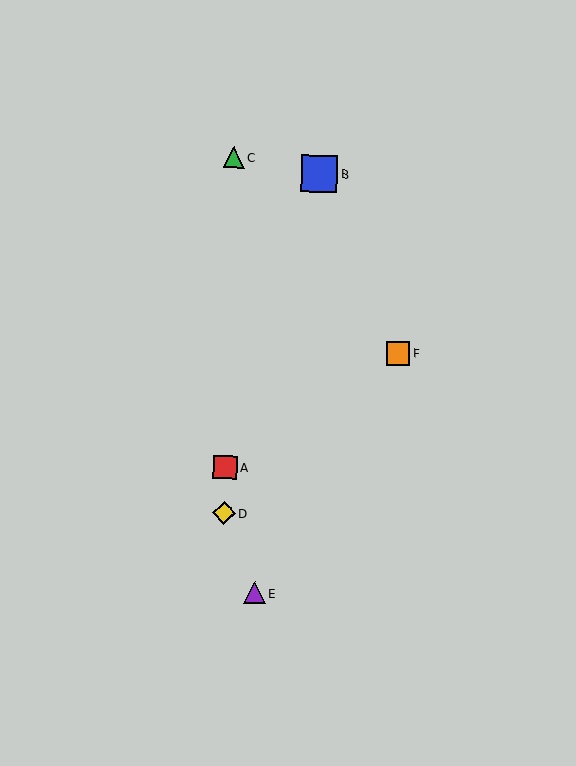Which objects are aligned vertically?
Objects A, C, D are aligned vertically.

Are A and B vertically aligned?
No, A is at x≈225 and B is at x≈319.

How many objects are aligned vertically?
3 objects (A, C, D) are aligned vertically.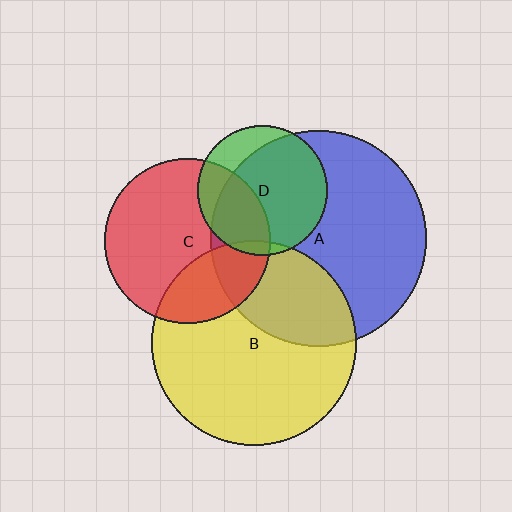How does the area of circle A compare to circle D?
Approximately 2.7 times.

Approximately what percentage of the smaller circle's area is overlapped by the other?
Approximately 30%.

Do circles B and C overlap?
Yes.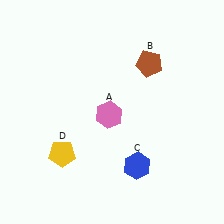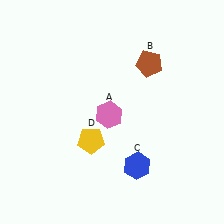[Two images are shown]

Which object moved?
The yellow pentagon (D) moved right.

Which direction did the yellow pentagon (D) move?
The yellow pentagon (D) moved right.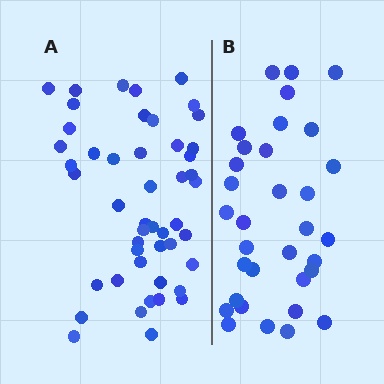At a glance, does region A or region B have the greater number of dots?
Region A (the left region) has more dots.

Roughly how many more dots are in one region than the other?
Region A has approximately 15 more dots than region B.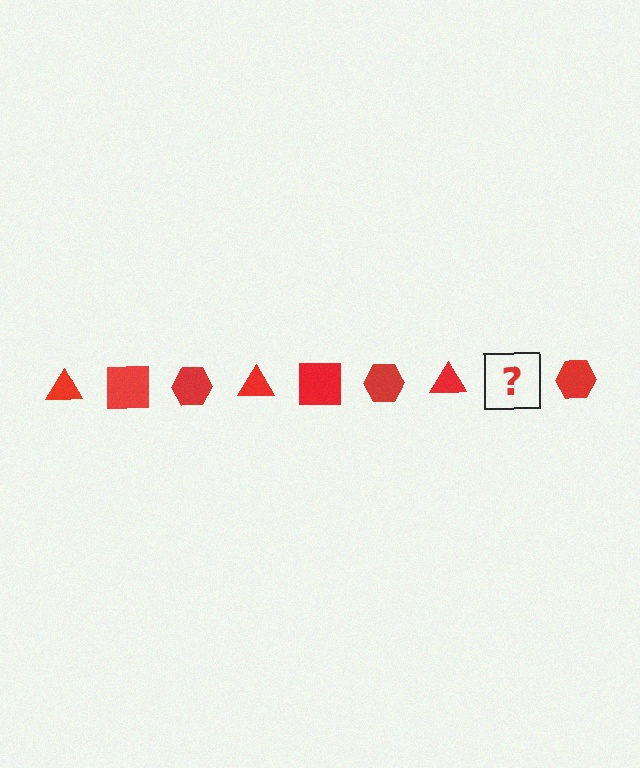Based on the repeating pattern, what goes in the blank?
The blank should be a red square.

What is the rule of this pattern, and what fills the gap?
The rule is that the pattern cycles through triangle, square, hexagon shapes in red. The gap should be filled with a red square.